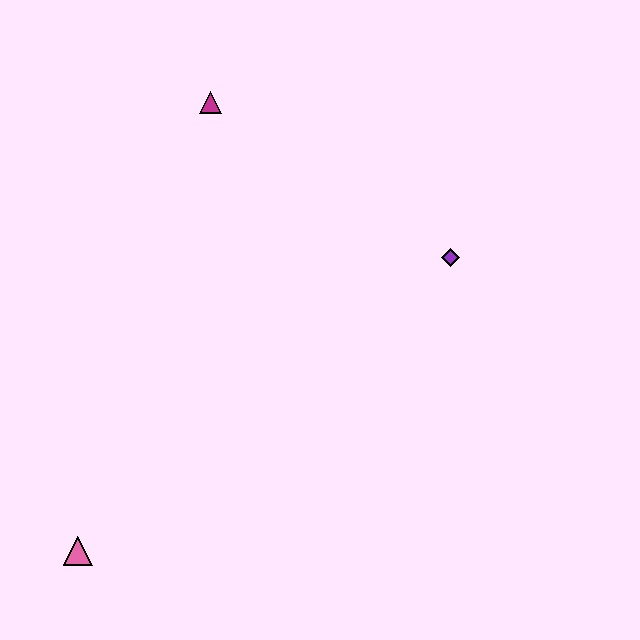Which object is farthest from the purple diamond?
The pink triangle is farthest from the purple diamond.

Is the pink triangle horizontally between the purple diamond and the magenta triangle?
No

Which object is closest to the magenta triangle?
The purple diamond is closest to the magenta triangle.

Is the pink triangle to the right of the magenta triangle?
No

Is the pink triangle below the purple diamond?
Yes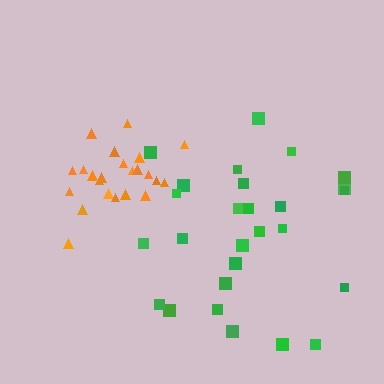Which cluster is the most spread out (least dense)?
Green.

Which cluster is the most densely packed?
Orange.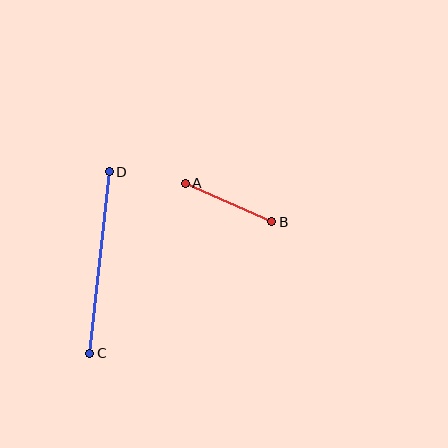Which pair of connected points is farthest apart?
Points C and D are farthest apart.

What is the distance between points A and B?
The distance is approximately 95 pixels.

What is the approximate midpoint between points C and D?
The midpoint is at approximately (99, 263) pixels.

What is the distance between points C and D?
The distance is approximately 183 pixels.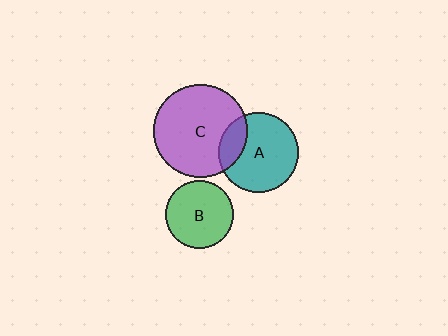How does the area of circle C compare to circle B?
Approximately 1.9 times.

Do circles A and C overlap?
Yes.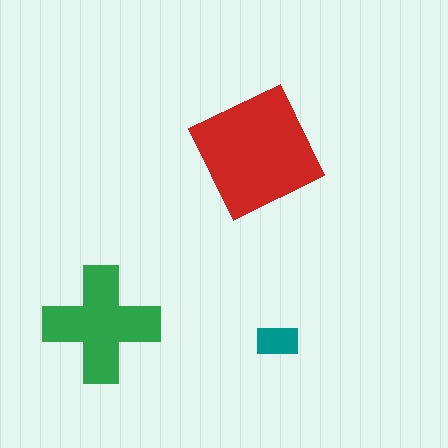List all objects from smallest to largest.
The teal rectangle, the green cross, the red square.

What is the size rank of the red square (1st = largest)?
1st.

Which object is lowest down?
The teal rectangle is bottommost.